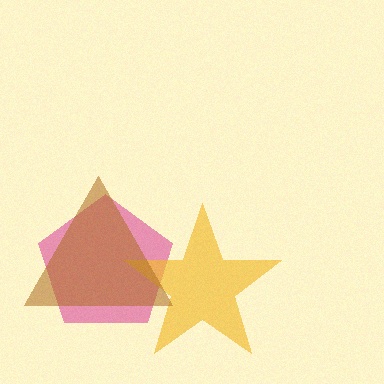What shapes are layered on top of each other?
The layered shapes are: a magenta pentagon, a yellow star, a brown triangle.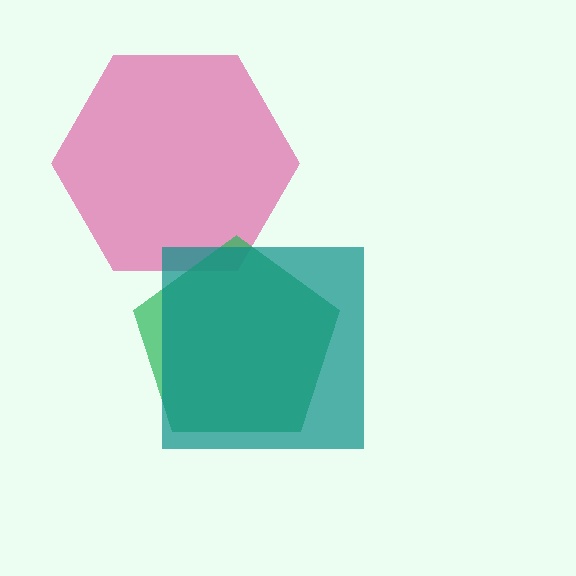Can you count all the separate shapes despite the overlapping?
Yes, there are 3 separate shapes.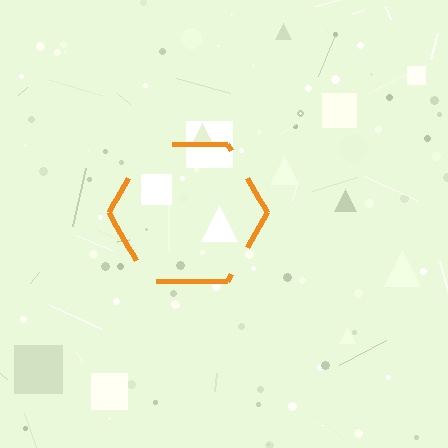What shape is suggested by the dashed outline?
The dashed outline suggests a hexagon.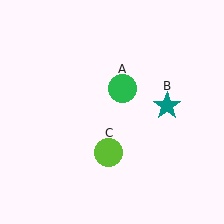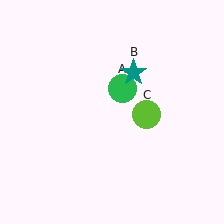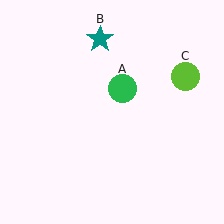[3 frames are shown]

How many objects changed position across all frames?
2 objects changed position: teal star (object B), lime circle (object C).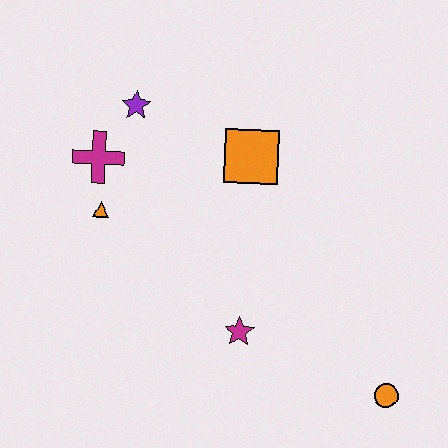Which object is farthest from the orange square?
The orange circle is farthest from the orange square.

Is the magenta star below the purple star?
Yes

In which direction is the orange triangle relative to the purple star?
The orange triangle is below the purple star.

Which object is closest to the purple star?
The magenta cross is closest to the purple star.